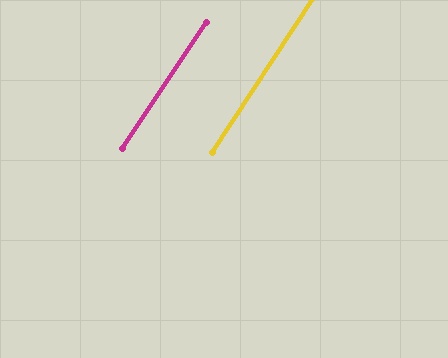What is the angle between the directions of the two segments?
Approximately 0 degrees.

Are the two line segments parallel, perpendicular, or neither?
Parallel — their directions differ by only 0.3°.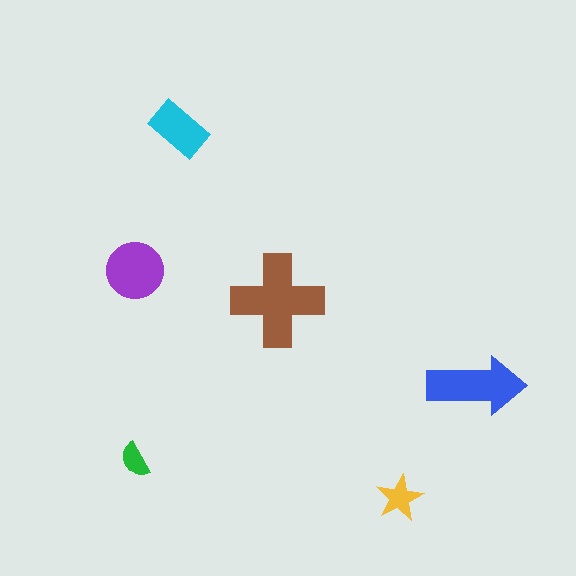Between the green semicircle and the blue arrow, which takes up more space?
The blue arrow.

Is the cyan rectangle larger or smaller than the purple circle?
Smaller.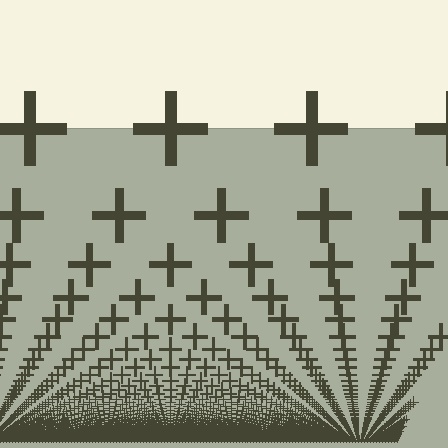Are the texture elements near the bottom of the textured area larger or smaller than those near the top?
Smaller. The gradient is inverted — elements near the bottom are smaller and denser.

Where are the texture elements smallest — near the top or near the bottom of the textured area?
Near the bottom.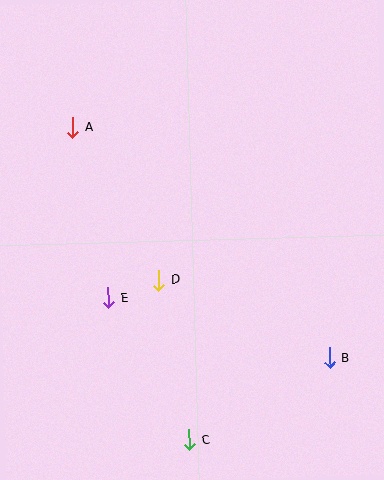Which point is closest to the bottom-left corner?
Point C is closest to the bottom-left corner.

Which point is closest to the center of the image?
Point D at (159, 280) is closest to the center.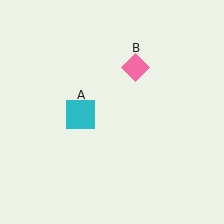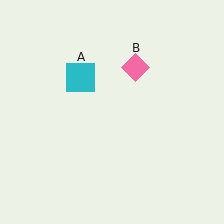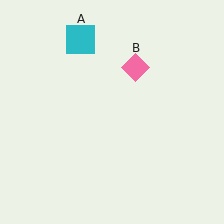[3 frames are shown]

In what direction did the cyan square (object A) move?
The cyan square (object A) moved up.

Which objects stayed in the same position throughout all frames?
Pink diamond (object B) remained stationary.